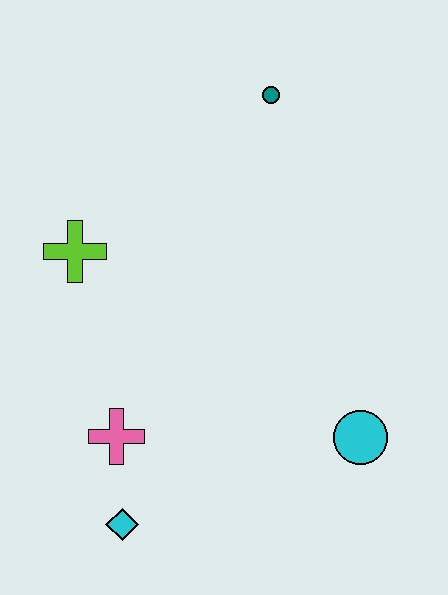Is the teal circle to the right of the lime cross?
Yes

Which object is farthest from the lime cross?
The cyan circle is farthest from the lime cross.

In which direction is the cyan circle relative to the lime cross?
The cyan circle is to the right of the lime cross.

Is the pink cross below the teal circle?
Yes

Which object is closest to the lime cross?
The pink cross is closest to the lime cross.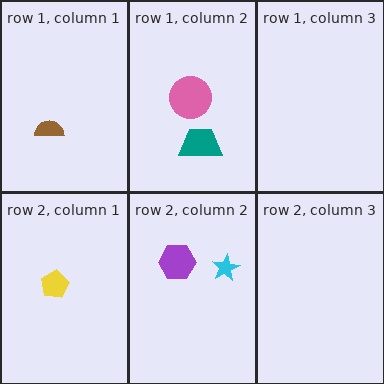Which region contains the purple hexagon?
The row 2, column 2 region.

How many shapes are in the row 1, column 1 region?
1.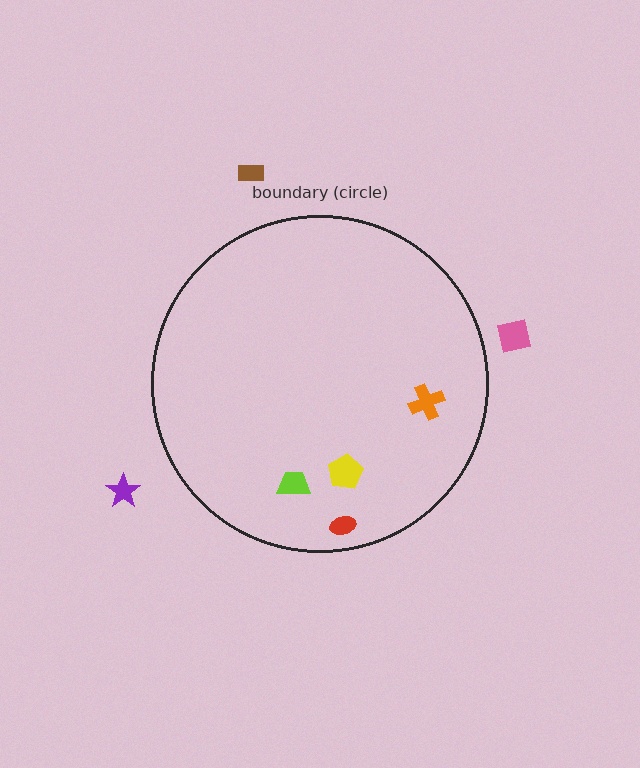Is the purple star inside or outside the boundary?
Outside.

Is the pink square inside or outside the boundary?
Outside.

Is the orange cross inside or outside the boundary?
Inside.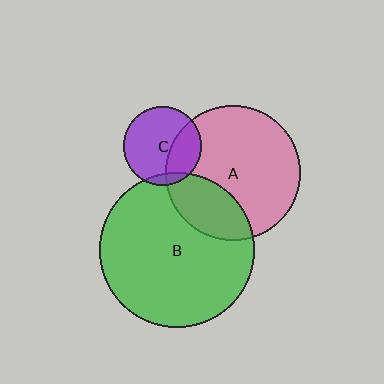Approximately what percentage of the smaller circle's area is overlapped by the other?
Approximately 10%.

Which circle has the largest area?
Circle B (green).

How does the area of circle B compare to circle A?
Approximately 1.3 times.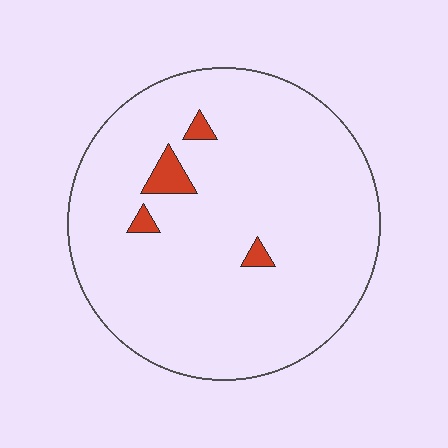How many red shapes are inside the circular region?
4.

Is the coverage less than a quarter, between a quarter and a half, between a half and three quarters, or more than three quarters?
Less than a quarter.